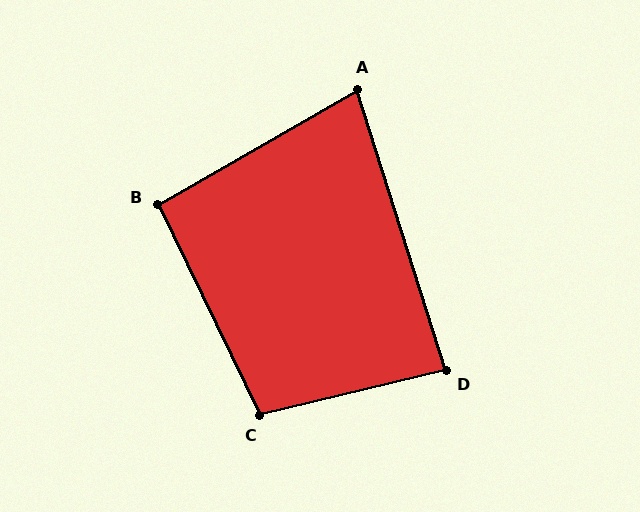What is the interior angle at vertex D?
Approximately 86 degrees (approximately right).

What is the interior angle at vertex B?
Approximately 94 degrees (approximately right).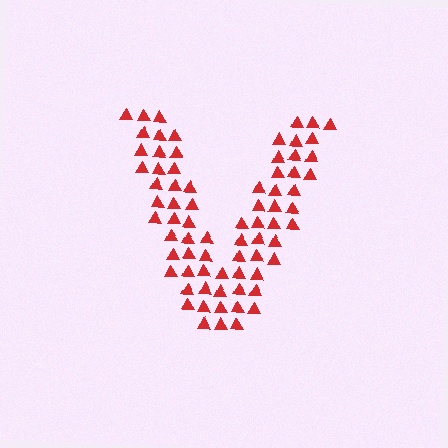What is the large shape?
The large shape is the letter V.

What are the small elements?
The small elements are triangles.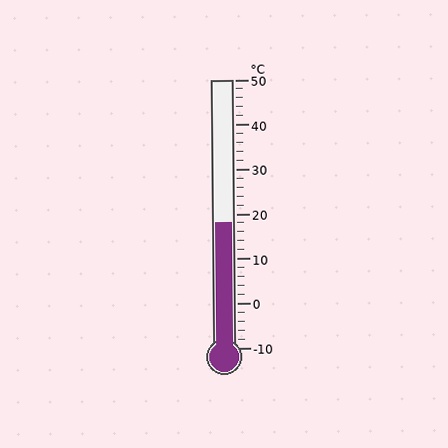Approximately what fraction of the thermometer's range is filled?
The thermometer is filled to approximately 45% of its range.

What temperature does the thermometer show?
The thermometer shows approximately 18°C.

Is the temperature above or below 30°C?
The temperature is below 30°C.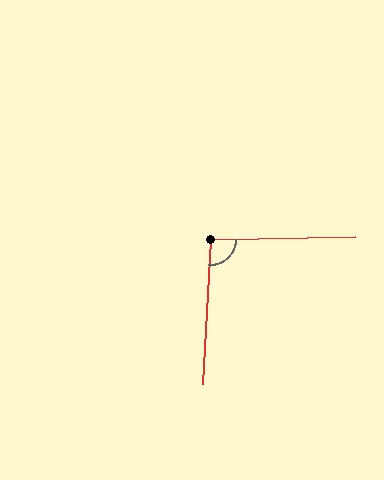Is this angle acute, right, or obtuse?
It is approximately a right angle.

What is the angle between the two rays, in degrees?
Approximately 94 degrees.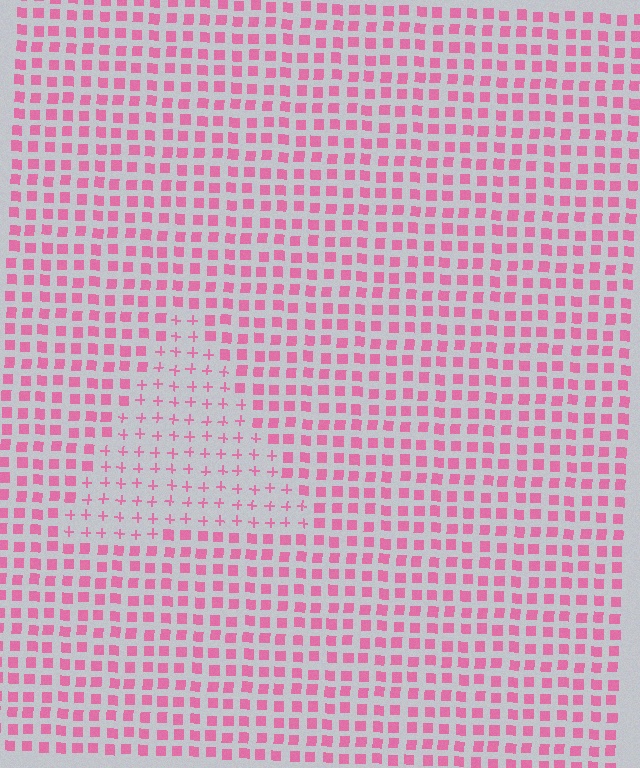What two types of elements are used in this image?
The image uses plus signs inside the triangle region and squares outside it.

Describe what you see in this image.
The image is filled with small pink elements arranged in a uniform grid. A triangle-shaped region contains plus signs, while the surrounding area contains squares. The boundary is defined purely by the change in element shape.